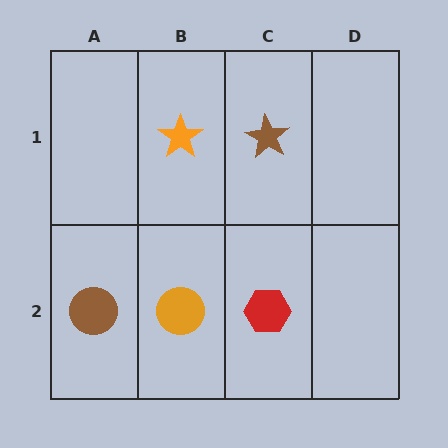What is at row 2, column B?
An orange circle.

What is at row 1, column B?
An orange star.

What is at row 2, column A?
A brown circle.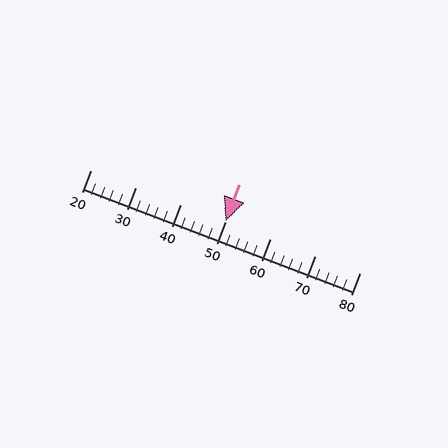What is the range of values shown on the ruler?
The ruler shows values from 20 to 80.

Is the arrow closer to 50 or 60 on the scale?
The arrow is closer to 50.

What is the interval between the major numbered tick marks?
The major tick marks are spaced 10 units apart.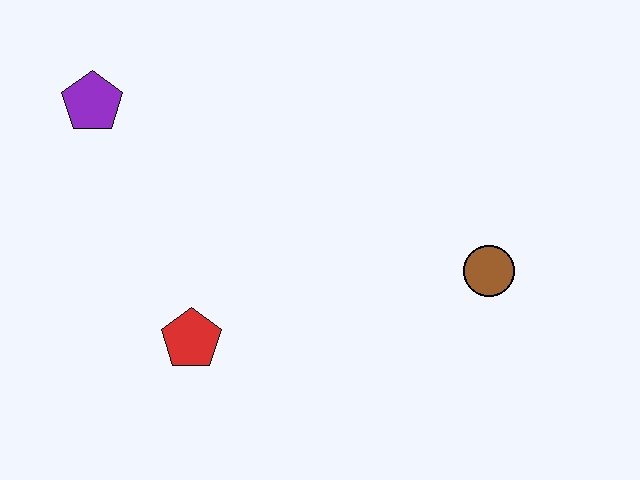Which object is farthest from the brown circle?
The purple pentagon is farthest from the brown circle.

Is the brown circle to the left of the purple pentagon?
No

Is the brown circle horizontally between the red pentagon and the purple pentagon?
No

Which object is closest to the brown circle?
The red pentagon is closest to the brown circle.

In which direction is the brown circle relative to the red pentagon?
The brown circle is to the right of the red pentagon.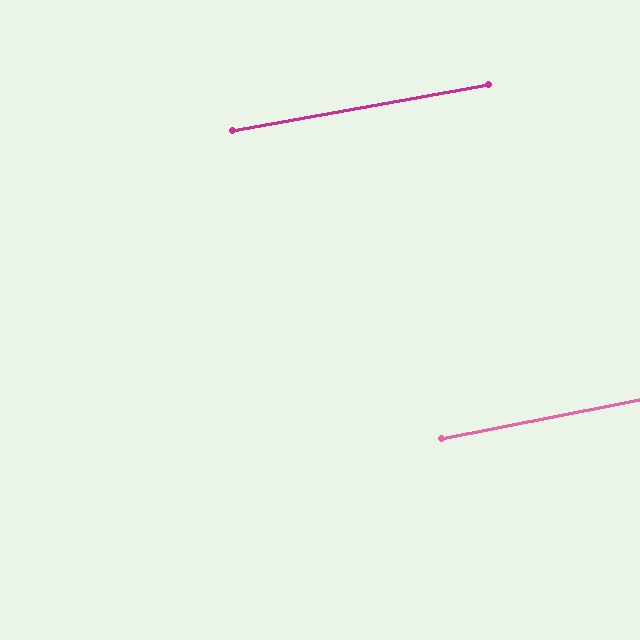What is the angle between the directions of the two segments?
Approximately 1 degree.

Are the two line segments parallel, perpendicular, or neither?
Parallel — their directions differ by only 0.8°.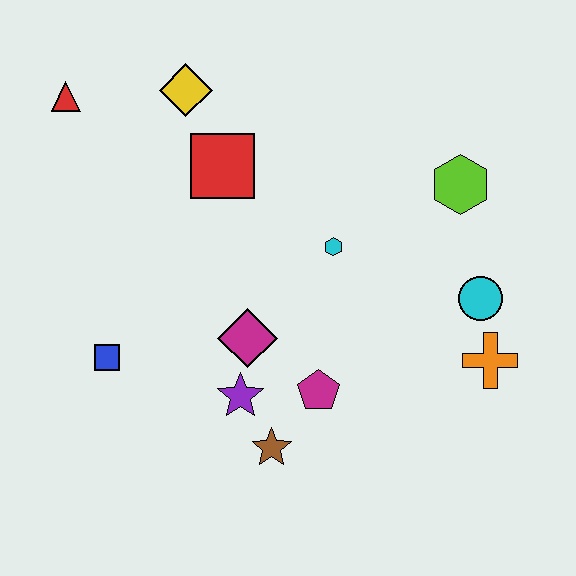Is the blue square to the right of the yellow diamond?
No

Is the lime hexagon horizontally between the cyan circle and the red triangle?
Yes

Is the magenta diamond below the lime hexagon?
Yes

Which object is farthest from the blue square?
The lime hexagon is farthest from the blue square.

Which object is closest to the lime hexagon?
The cyan circle is closest to the lime hexagon.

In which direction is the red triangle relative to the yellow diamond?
The red triangle is to the left of the yellow diamond.